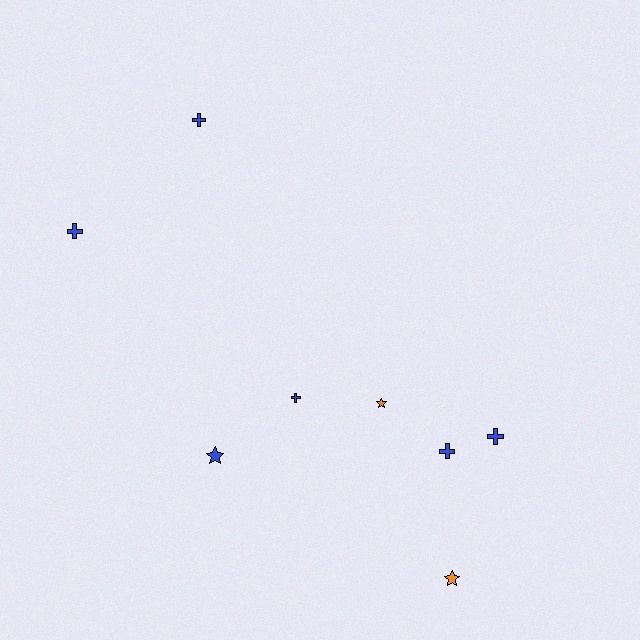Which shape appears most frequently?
Cross, with 5 objects.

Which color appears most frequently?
Blue, with 6 objects.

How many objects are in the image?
There are 8 objects.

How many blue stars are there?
There is 1 blue star.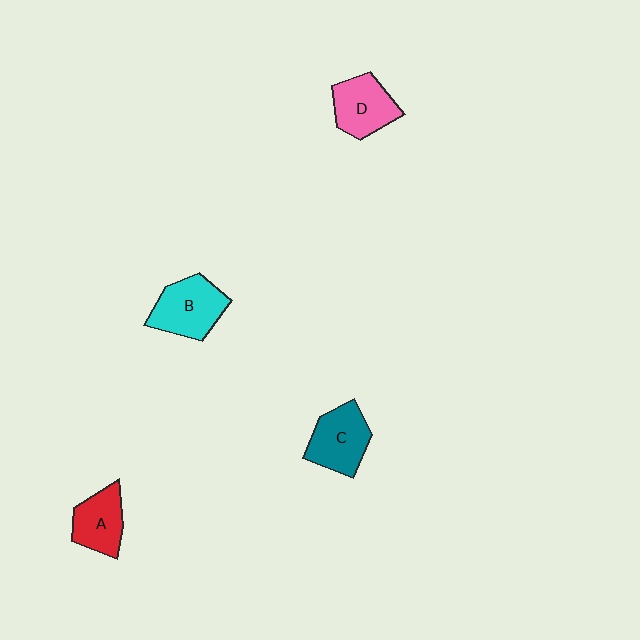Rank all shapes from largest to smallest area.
From largest to smallest: B (cyan), C (teal), D (pink), A (red).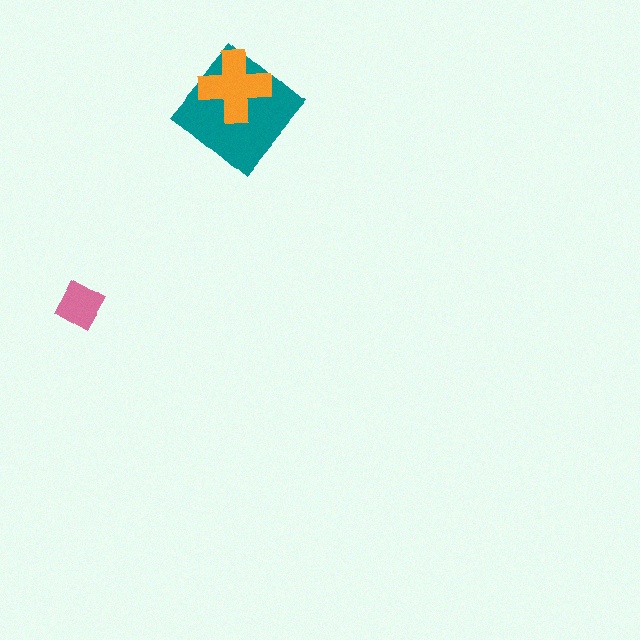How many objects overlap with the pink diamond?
0 objects overlap with the pink diamond.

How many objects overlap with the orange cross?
1 object overlaps with the orange cross.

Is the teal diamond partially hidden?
Yes, it is partially covered by another shape.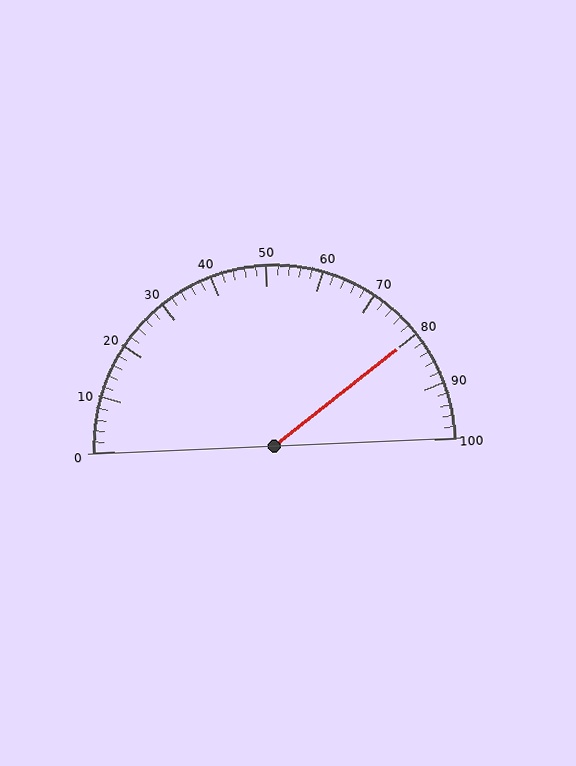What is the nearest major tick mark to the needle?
The nearest major tick mark is 80.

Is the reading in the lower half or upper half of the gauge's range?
The reading is in the upper half of the range (0 to 100).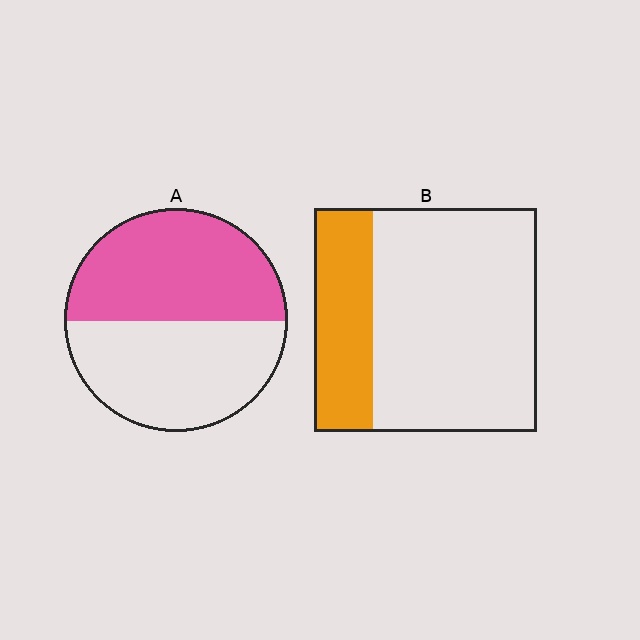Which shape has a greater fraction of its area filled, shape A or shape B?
Shape A.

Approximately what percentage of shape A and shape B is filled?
A is approximately 50% and B is approximately 25%.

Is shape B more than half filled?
No.